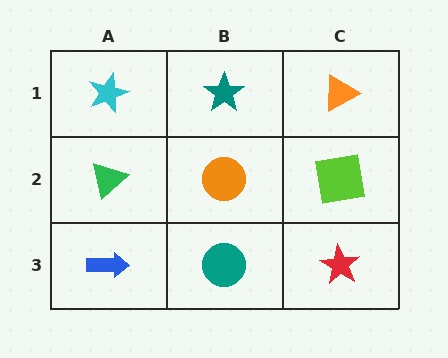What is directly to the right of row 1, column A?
A teal star.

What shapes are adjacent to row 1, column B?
An orange circle (row 2, column B), a cyan star (row 1, column A), an orange triangle (row 1, column C).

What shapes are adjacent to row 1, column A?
A green triangle (row 2, column A), a teal star (row 1, column B).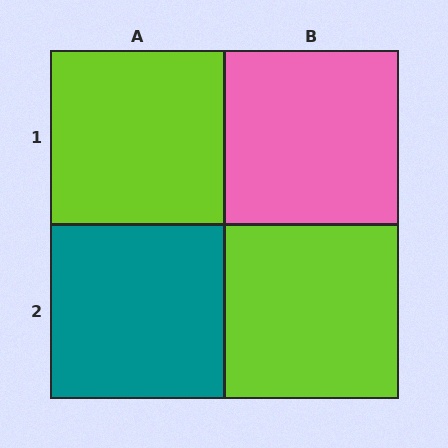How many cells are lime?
2 cells are lime.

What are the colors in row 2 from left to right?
Teal, lime.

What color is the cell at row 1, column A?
Lime.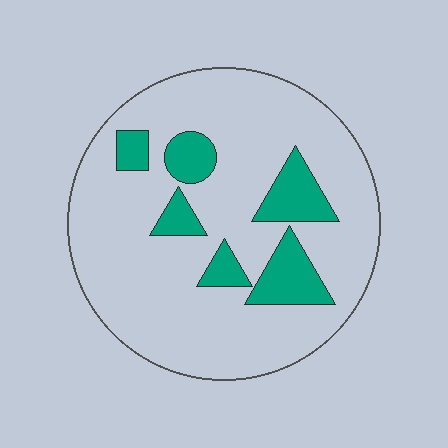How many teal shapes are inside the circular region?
6.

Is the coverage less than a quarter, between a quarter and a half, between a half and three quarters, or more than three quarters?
Less than a quarter.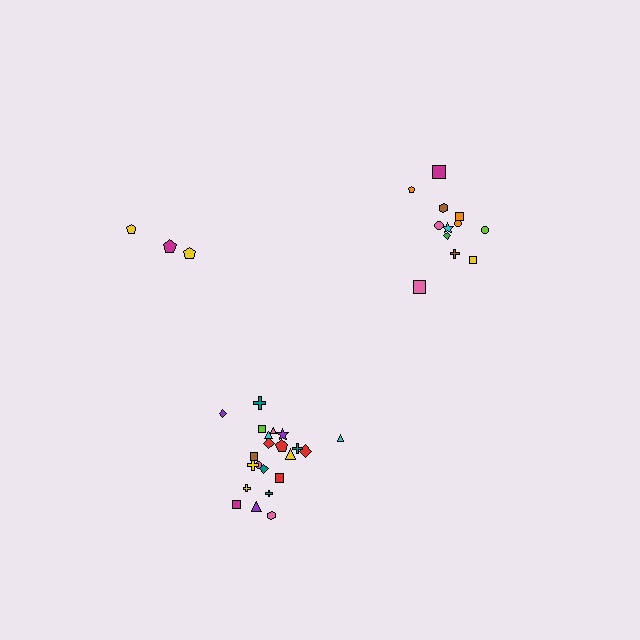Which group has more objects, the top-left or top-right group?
The top-right group.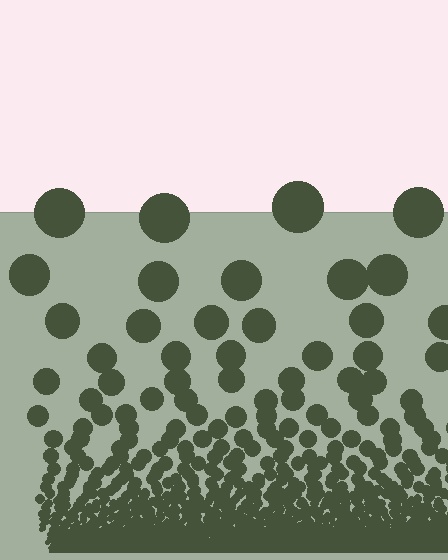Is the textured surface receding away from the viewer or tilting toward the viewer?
The surface appears to tilt toward the viewer. Texture elements get larger and sparser toward the top.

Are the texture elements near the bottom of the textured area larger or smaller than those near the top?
Smaller. The gradient is inverted — elements near the bottom are smaller and denser.